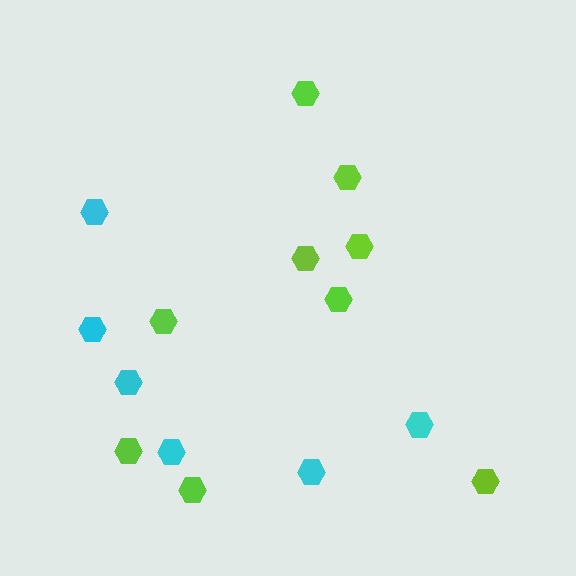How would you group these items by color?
There are 2 groups: one group of lime hexagons (9) and one group of cyan hexagons (6).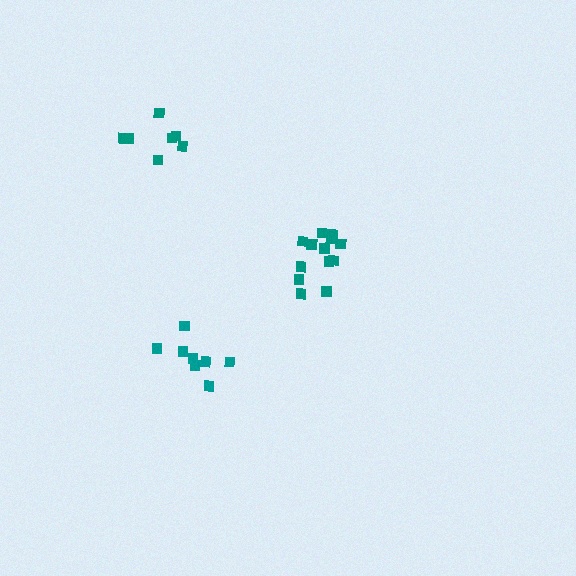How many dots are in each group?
Group 1: 8 dots, Group 2: 13 dots, Group 3: 7 dots (28 total).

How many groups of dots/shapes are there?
There are 3 groups.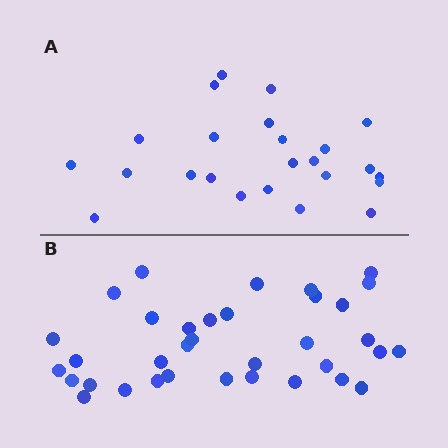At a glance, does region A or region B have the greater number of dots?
Region B (the bottom region) has more dots.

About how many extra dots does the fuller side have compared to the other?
Region B has roughly 12 or so more dots than region A.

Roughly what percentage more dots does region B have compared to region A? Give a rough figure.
About 45% more.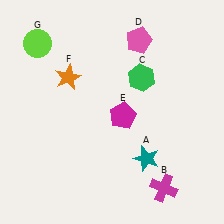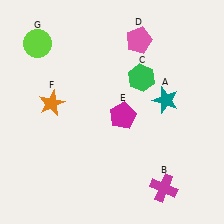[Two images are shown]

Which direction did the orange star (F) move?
The orange star (F) moved down.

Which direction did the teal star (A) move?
The teal star (A) moved up.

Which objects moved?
The objects that moved are: the teal star (A), the orange star (F).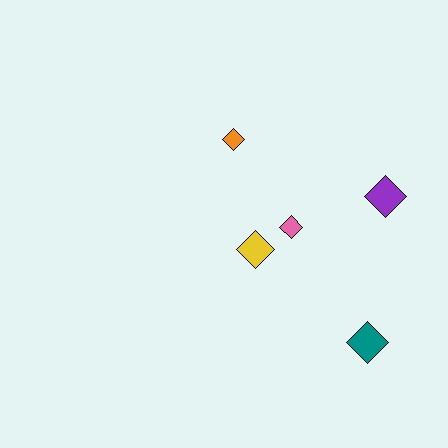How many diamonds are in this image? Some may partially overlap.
There are 5 diamonds.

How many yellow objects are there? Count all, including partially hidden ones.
There is 1 yellow object.